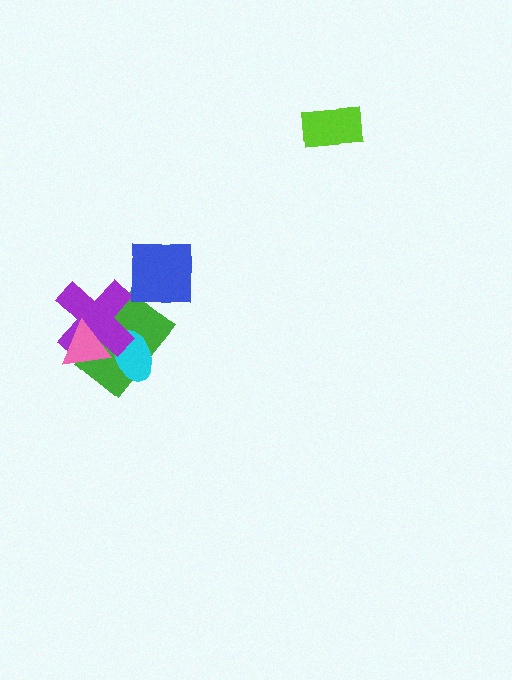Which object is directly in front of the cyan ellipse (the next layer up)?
The purple cross is directly in front of the cyan ellipse.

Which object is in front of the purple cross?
The pink triangle is in front of the purple cross.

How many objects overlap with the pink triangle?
3 objects overlap with the pink triangle.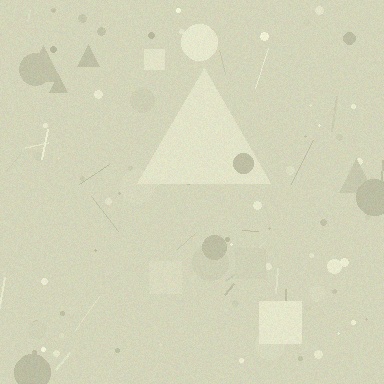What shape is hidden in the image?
A triangle is hidden in the image.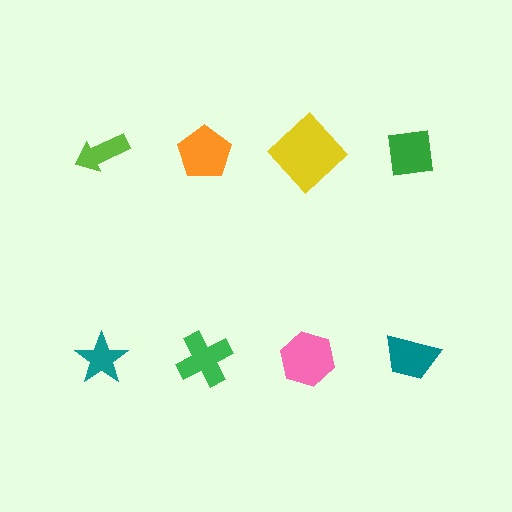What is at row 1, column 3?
A yellow diamond.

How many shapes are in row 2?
4 shapes.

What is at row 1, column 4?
A green square.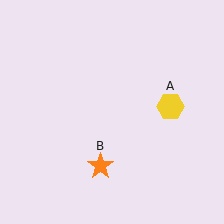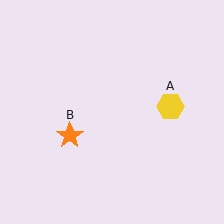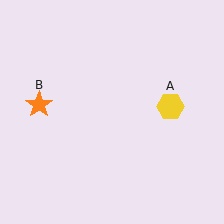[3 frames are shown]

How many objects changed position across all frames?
1 object changed position: orange star (object B).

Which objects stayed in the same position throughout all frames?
Yellow hexagon (object A) remained stationary.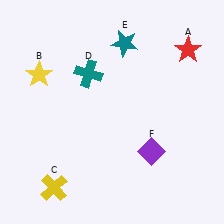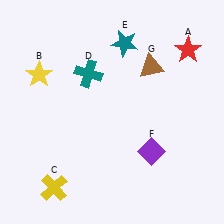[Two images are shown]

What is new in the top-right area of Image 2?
A brown triangle (G) was added in the top-right area of Image 2.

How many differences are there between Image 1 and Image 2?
There is 1 difference between the two images.